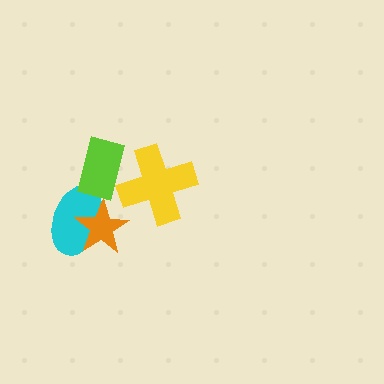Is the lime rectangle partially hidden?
No, no other shape covers it.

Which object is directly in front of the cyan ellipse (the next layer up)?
The orange star is directly in front of the cyan ellipse.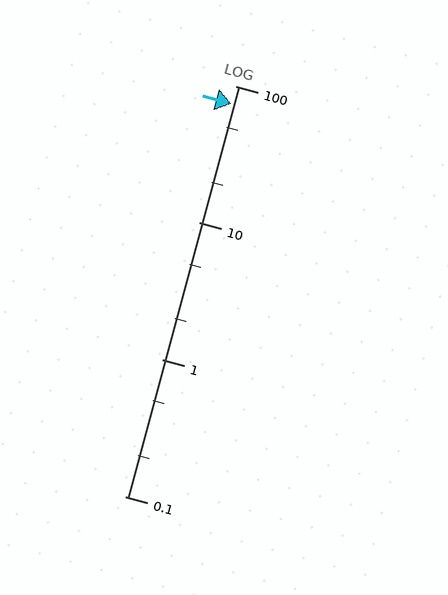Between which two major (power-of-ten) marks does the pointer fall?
The pointer is between 10 and 100.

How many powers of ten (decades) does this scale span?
The scale spans 3 decades, from 0.1 to 100.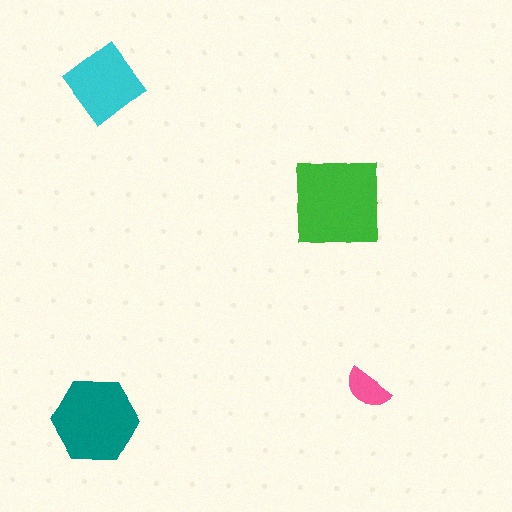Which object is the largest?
The green square.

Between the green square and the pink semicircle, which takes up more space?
The green square.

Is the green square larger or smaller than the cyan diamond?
Larger.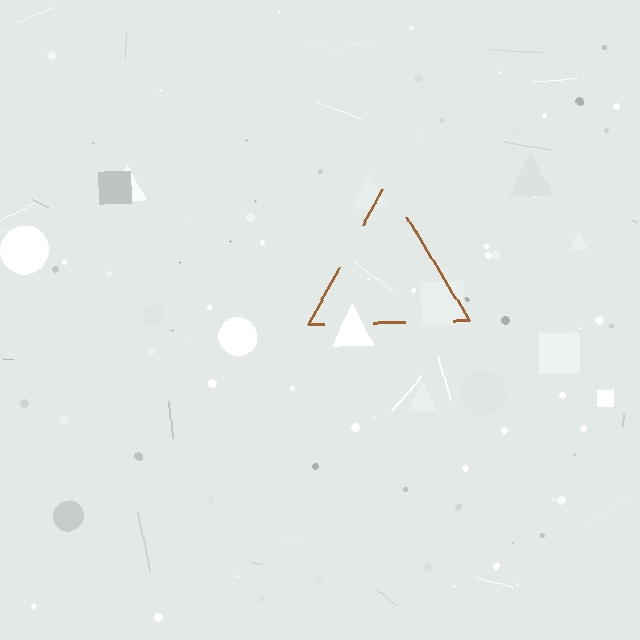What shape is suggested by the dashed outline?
The dashed outline suggests a triangle.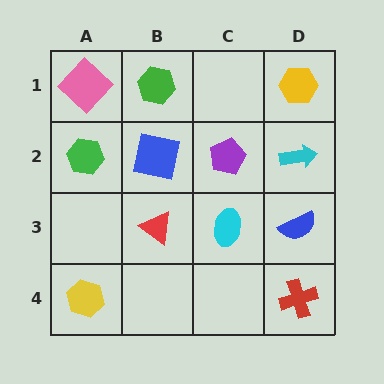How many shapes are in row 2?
4 shapes.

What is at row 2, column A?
A green hexagon.